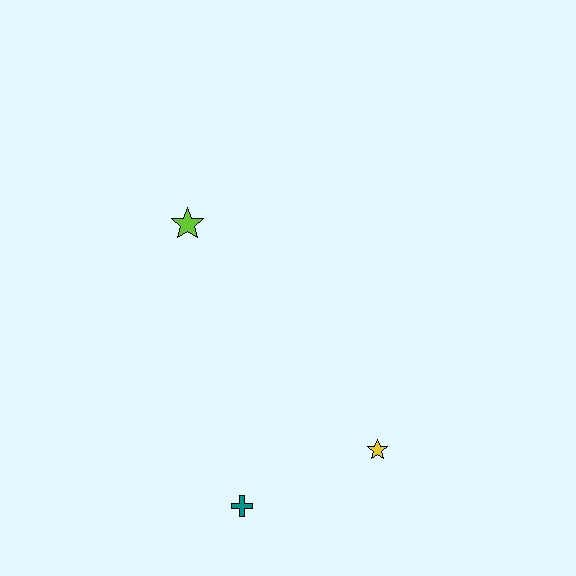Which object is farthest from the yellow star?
The lime star is farthest from the yellow star.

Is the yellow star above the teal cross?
Yes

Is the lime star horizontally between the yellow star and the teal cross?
No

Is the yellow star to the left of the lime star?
No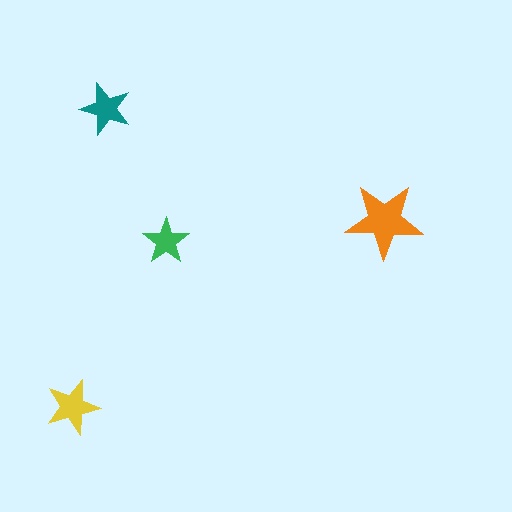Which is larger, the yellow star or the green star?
The yellow one.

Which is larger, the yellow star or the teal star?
The yellow one.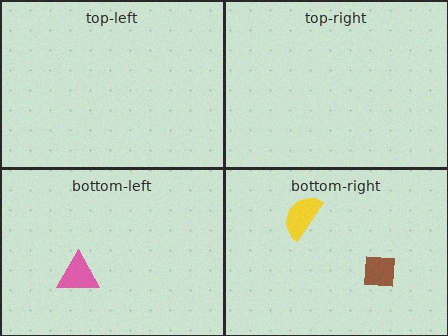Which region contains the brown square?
The bottom-right region.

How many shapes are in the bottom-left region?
1.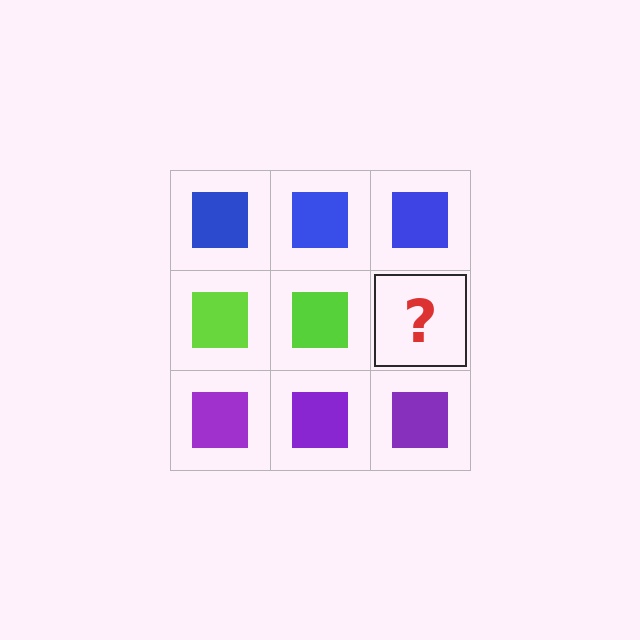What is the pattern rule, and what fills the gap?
The rule is that each row has a consistent color. The gap should be filled with a lime square.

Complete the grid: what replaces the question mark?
The question mark should be replaced with a lime square.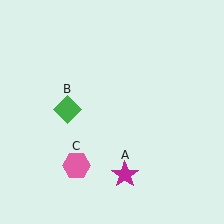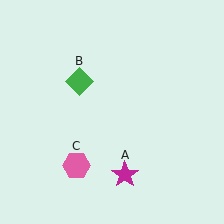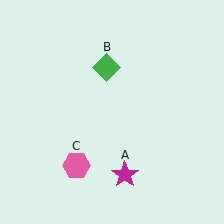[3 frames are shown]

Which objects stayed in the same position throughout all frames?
Magenta star (object A) and pink hexagon (object C) remained stationary.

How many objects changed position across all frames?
1 object changed position: green diamond (object B).